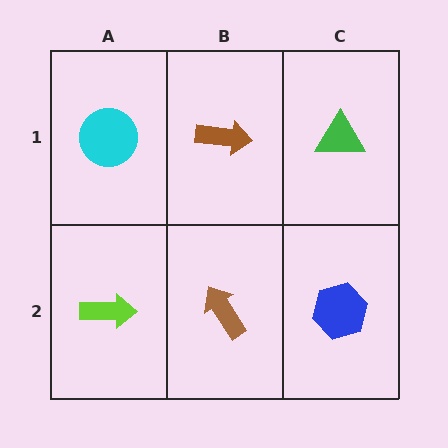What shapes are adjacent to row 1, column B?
A brown arrow (row 2, column B), a cyan circle (row 1, column A), a green triangle (row 1, column C).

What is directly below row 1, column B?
A brown arrow.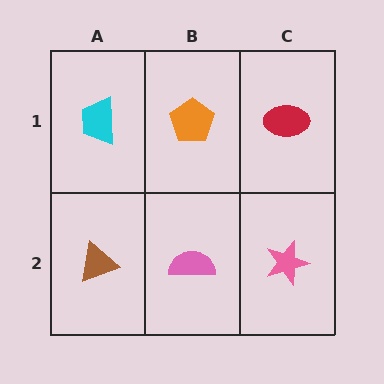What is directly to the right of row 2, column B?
A pink star.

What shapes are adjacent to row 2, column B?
An orange pentagon (row 1, column B), a brown triangle (row 2, column A), a pink star (row 2, column C).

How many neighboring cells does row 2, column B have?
3.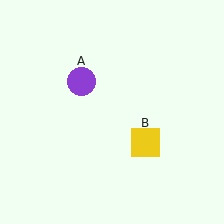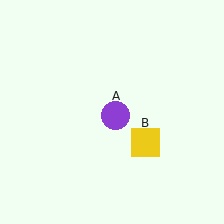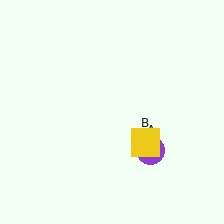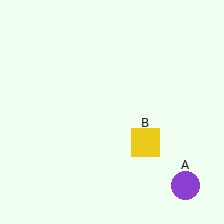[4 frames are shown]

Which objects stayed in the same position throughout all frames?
Yellow square (object B) remained stationary.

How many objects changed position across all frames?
1 object changed position: purple circle (object A).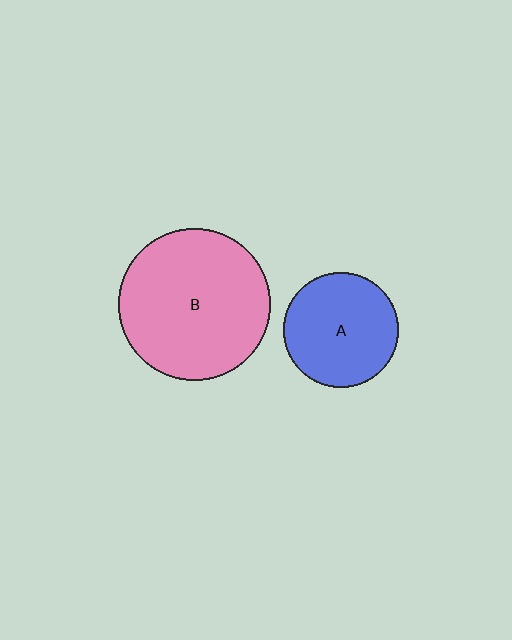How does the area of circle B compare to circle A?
Approximately 1.7 times.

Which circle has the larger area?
Circle B (pink).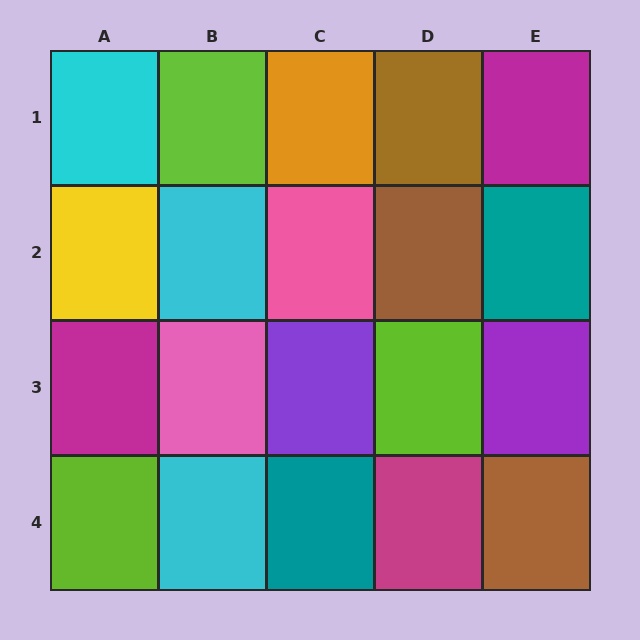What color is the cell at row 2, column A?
Yellow.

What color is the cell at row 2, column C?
Pink.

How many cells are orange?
1 cell is orange.